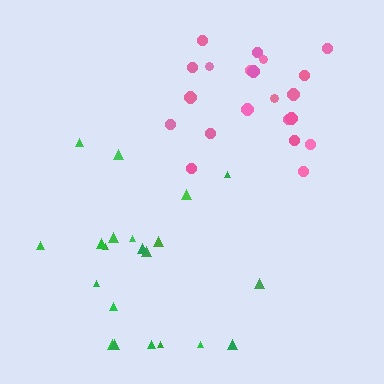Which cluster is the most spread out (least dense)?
Green.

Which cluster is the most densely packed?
Pink.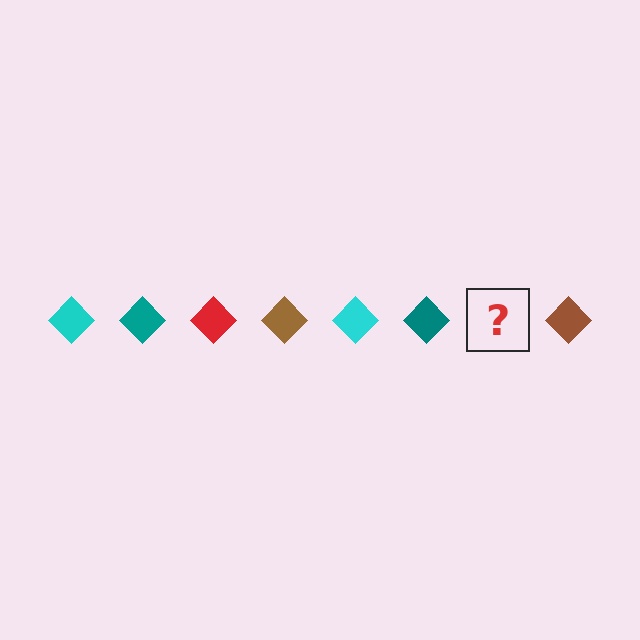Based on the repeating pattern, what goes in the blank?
The blank should be a red diamond.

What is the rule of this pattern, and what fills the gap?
The rule is that the pattern cycles through cyan, teal, red, brown diamonds. The gap should be filled with a red diamond.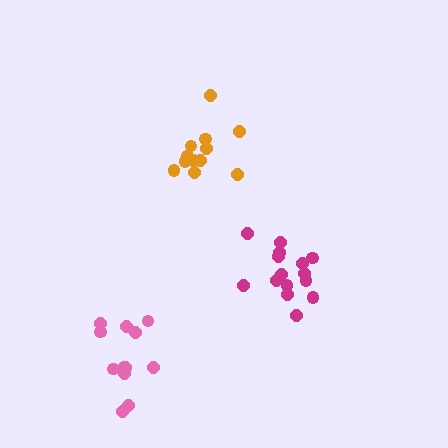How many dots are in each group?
Group 1: 15 dots, Group 2: 12 dots, Group 3: 12 dots (39 total).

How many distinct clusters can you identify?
There are 3 distinct clusters.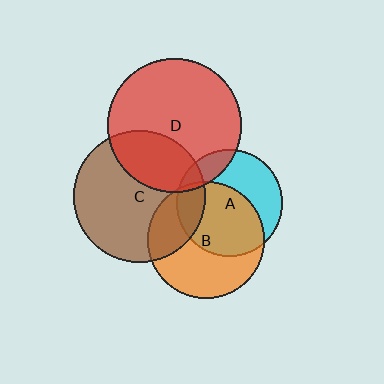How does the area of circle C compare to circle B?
Approximately 1.3 times.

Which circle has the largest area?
Circle D (red).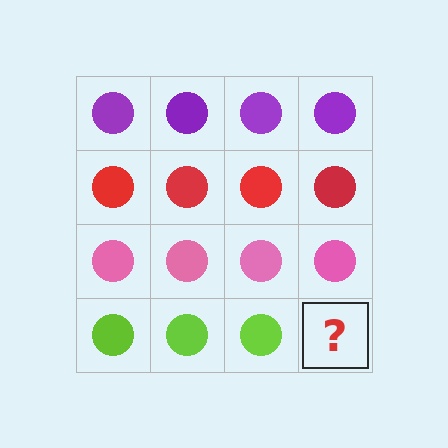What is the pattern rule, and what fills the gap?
The rule is that each row has a consistent color. The gap should be filled with a lime circle.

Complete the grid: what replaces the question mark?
The question mark should be replaced with a lime circle.